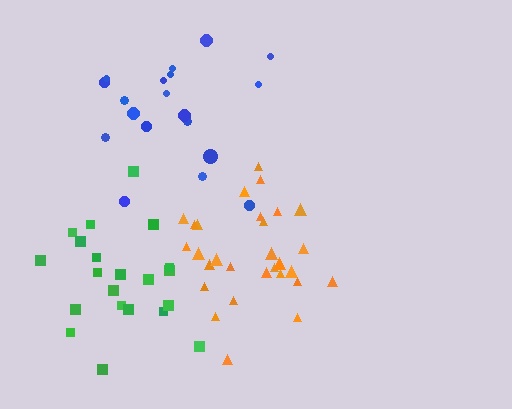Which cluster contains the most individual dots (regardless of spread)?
Orange (29).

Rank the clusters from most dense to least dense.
orange, green, blue.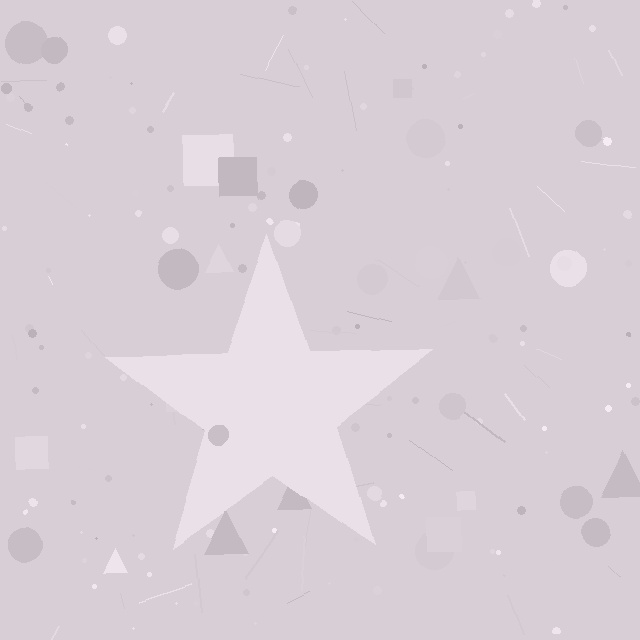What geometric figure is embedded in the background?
A star is embedded in the background.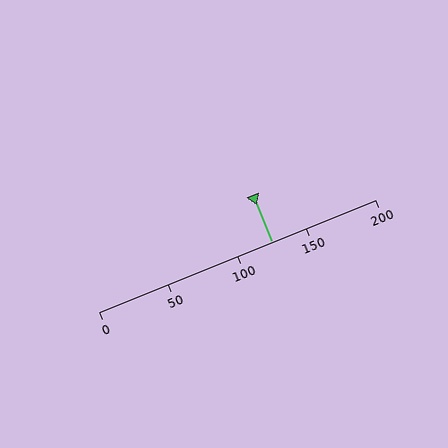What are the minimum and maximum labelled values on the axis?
The axis runs from 0 to 200.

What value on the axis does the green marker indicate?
The marker indicates approximately 125.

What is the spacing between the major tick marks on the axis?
The major ticks are spaced 50 apart.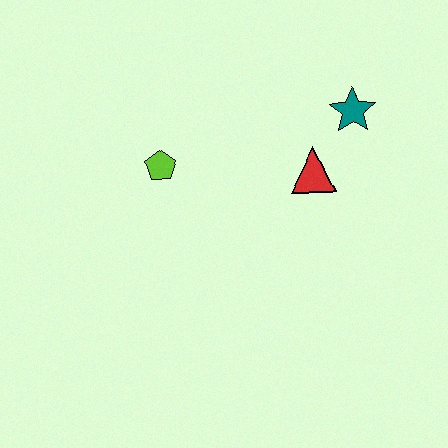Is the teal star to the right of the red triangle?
Yes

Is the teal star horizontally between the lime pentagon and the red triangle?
No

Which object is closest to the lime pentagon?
The red triangle is closest to the lime pentagon.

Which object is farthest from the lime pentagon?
The teal star is farthest from the lime pentagon.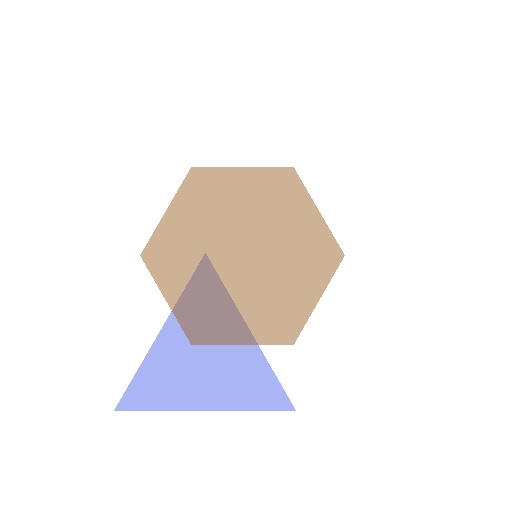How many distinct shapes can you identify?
There are 2 distinct shapes: a blue triangle, a brown hexagon.